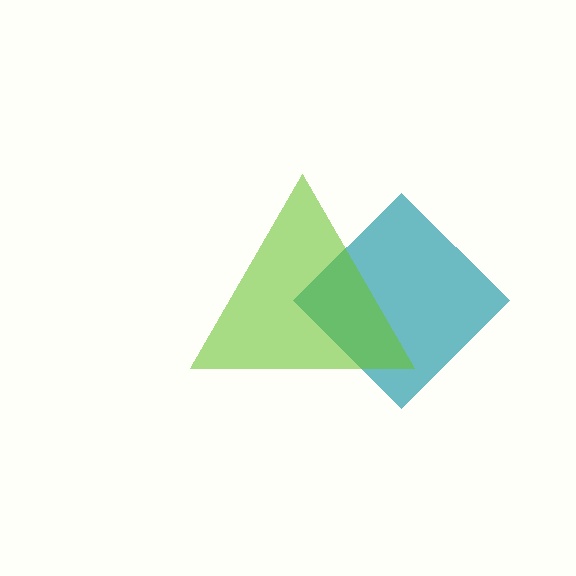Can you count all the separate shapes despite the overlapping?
Yes, there are 2 separate shapes.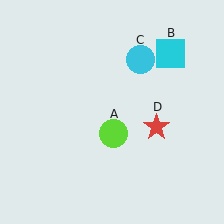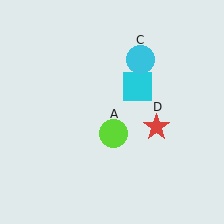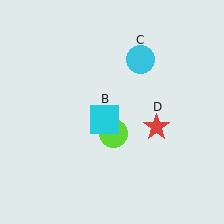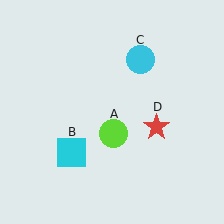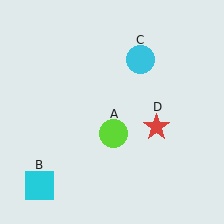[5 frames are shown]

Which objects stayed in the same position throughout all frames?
Lime circle (object A) and cyan circle (object C) and red star (object D) remained stationary.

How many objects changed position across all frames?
1 object changed position: cyan square (object B).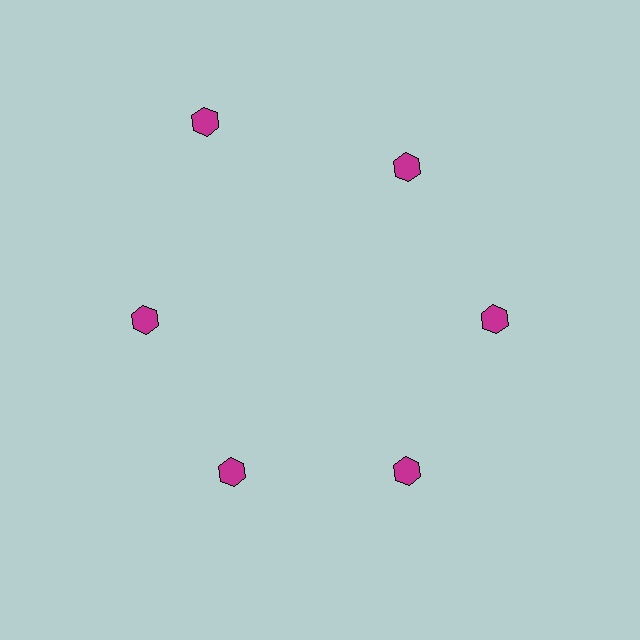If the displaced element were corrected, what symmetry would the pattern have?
It would have 6-fold rotational symmetry — the pattern would map onto itself every 60 degrees.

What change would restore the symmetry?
The symmetry would be restored by moving it inward, back onto the ring so that all 6 hexagons sit at equal angles and equal distance from the center.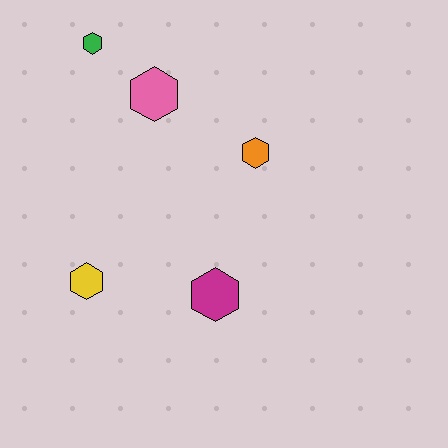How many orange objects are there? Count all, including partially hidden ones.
There is 1 orange object.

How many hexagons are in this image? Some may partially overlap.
There are 5 hexagons.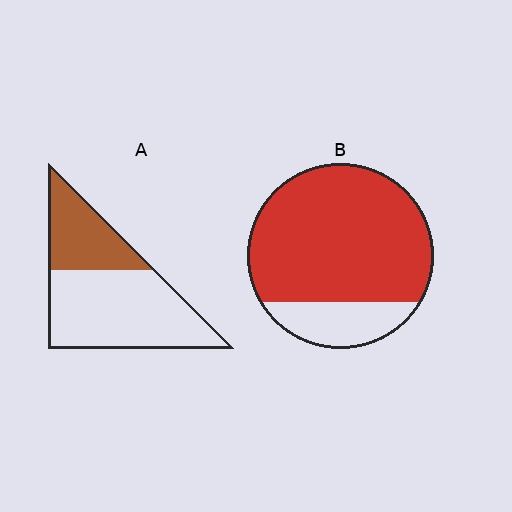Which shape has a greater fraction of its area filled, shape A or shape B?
Shape B.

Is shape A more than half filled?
No.